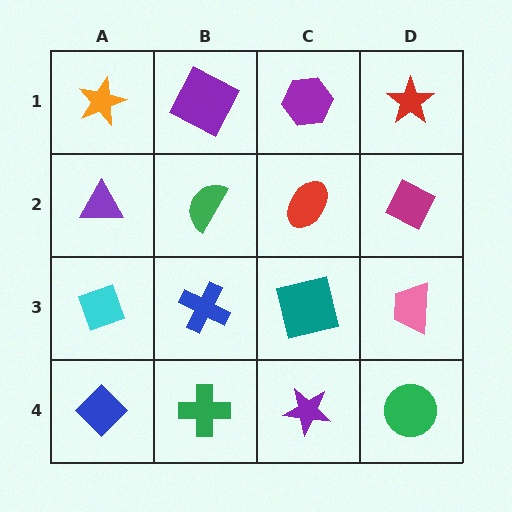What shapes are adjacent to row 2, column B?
A purple square (row 1, column B), a blue cross (row 3, column B), a purple triangle (row 2, column A), a red ellipse (row 2, column C).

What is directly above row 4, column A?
A cyan diamond.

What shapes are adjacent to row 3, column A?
A purple triangle (row 2, column A), a blue diamond (row 4, column A), a blue cross (row 3, column B).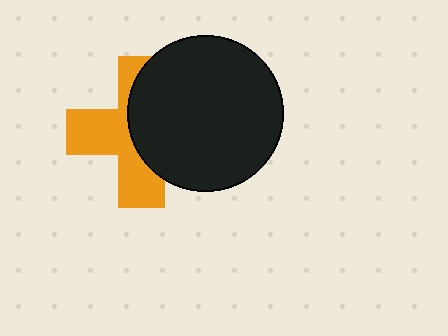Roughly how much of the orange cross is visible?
About half of it is visible (roughly 50%).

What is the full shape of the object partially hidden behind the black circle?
The partially hidden object is an orange cross.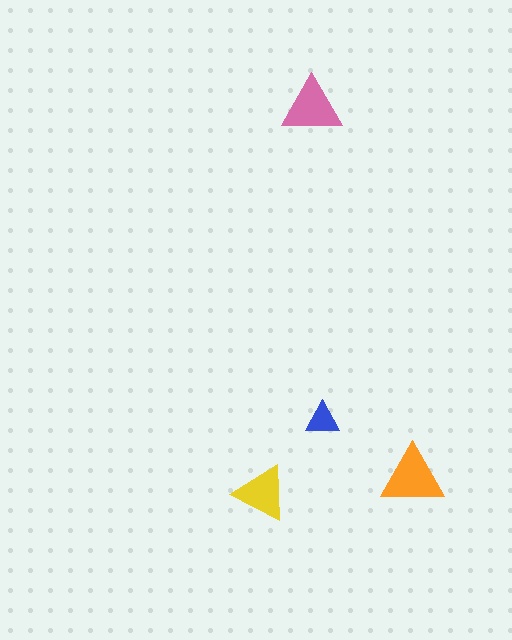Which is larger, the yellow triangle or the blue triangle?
The yellow one.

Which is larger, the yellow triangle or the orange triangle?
The orange one.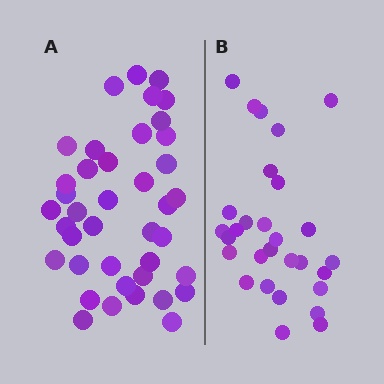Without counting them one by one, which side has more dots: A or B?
Region A (the left region) has more dots.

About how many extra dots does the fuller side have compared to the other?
Region A has roughly 12 or so more dots than region B.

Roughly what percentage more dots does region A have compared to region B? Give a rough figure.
About 40% more.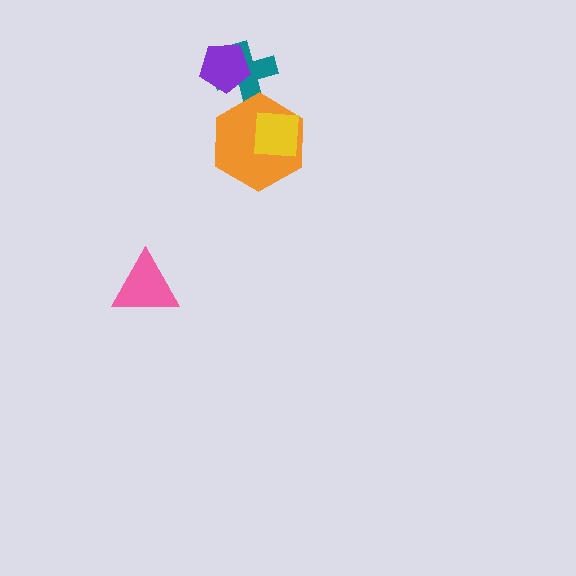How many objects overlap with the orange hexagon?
2 objects overlap with the orange hexagon.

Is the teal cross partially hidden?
Yes, it is partially covered by another shape.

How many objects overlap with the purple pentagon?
1 object overlaps with the purple pentagon.